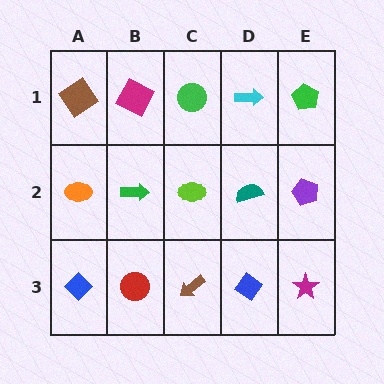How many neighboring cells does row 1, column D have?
3.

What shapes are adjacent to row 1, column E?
A purple pentagon (row 2, column E), a cyan arrow (row 1, column D).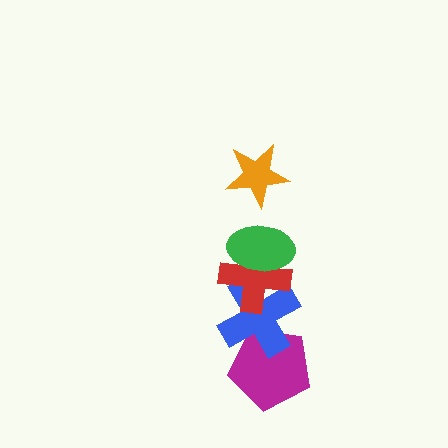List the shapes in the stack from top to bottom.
From top to bottom: the orange star, the green ellipse, the red cross, the blue cross, the magenta pentagon.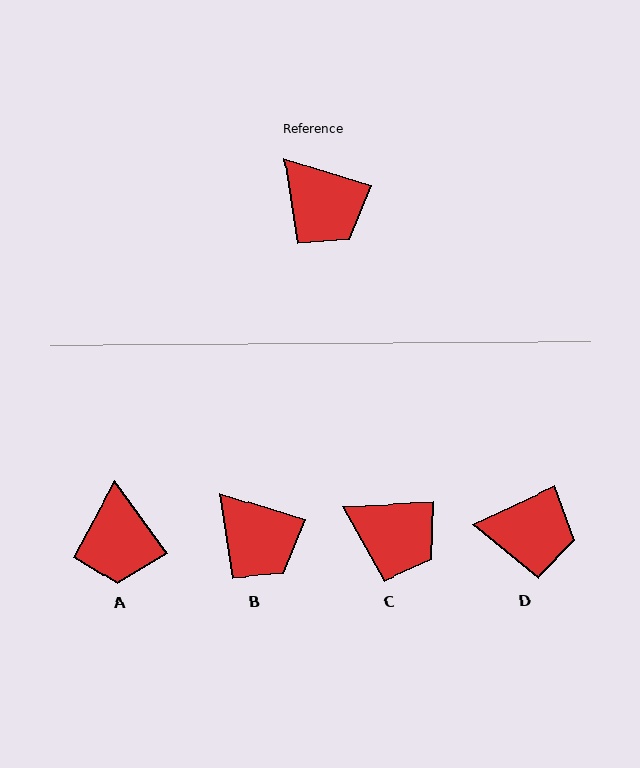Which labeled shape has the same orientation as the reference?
B.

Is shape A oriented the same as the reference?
No, it is off by about 36 degrees.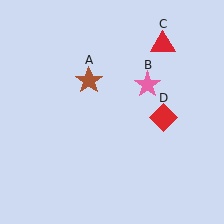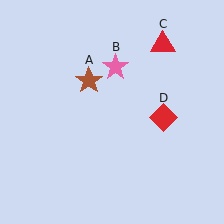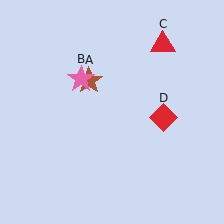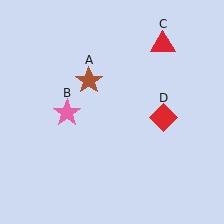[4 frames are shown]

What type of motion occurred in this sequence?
The pink star (object B) rotated counterclockwise around the center of the scene.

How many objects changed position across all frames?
1 object changed position: pink star (object B).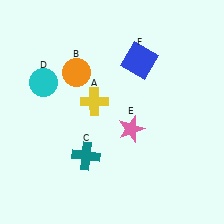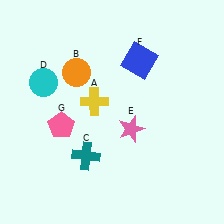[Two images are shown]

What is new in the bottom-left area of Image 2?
A pink pentagon (G) was added in the bottom-left area of Image 2.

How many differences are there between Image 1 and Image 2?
There is 1 difference between the two images.